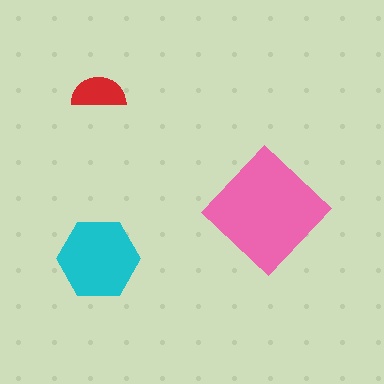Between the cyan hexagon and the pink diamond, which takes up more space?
The pink diamond.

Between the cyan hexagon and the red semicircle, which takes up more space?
The cyan hexagon.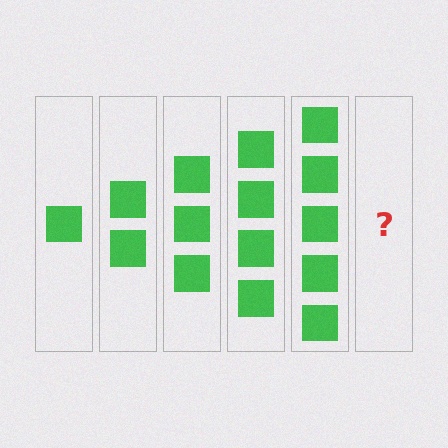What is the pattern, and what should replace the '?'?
The pattern is that each step adds one more square. The '?' should be 6 squares.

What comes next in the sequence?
The next element should be 6 squares.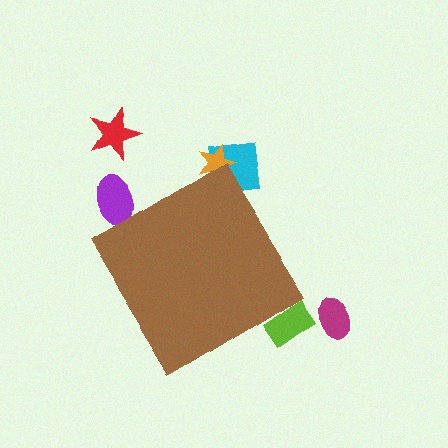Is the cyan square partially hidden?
Yes, the cyan square is partially hidden behind the brown diamond.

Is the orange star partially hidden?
Yes, the orange star is partially hidden behind the brown diamond.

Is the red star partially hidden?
No, the red star is fully visible.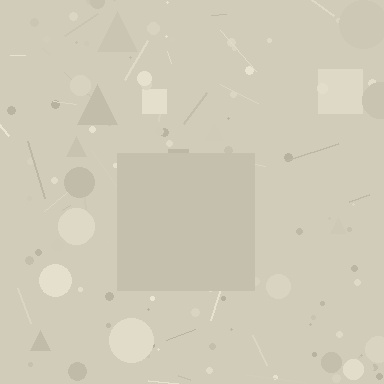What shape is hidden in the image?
A square is hidden in the image.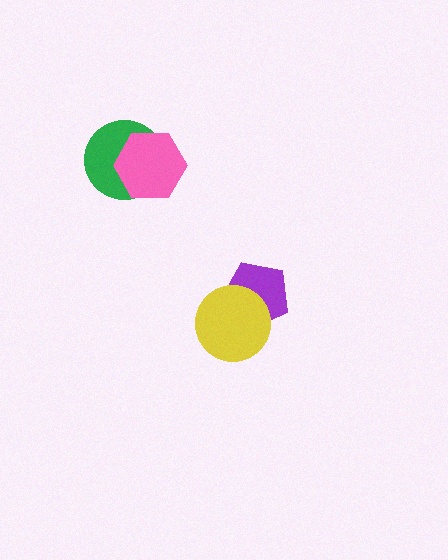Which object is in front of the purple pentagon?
The yellow circle is in front of the purple pentagon.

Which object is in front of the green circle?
The pink hexagon is in front of the green circle.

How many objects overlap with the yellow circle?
1 object overlaps with the yellow circle.